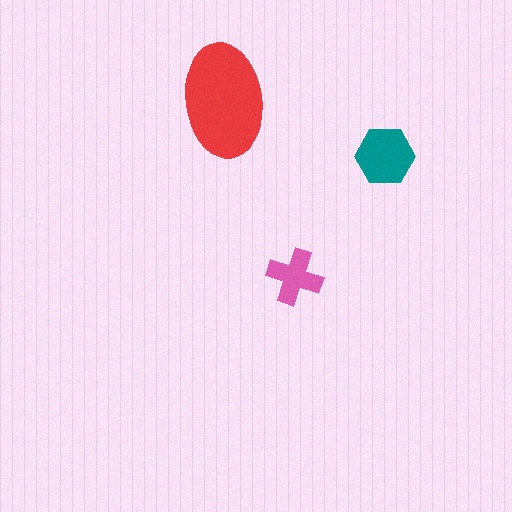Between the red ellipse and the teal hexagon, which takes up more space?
The red ellipse.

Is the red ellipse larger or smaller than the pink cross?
Larger.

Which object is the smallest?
The pink cross.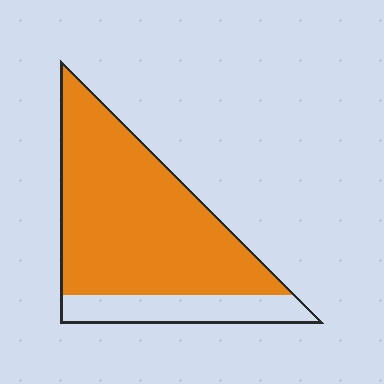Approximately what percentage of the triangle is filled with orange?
Approximately 80%.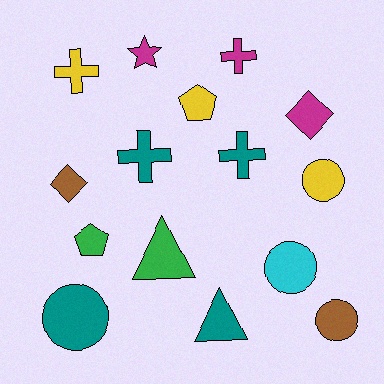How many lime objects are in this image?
There are no lime objects.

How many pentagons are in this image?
There are 2 pentagons.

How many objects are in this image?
There are 15 objects.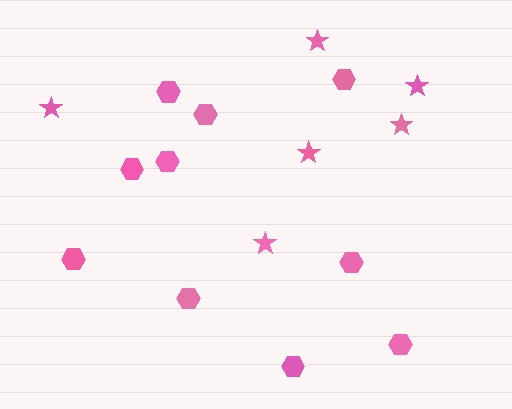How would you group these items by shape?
There are 2 groups: one group of hexagons (10) and one group of stars (6).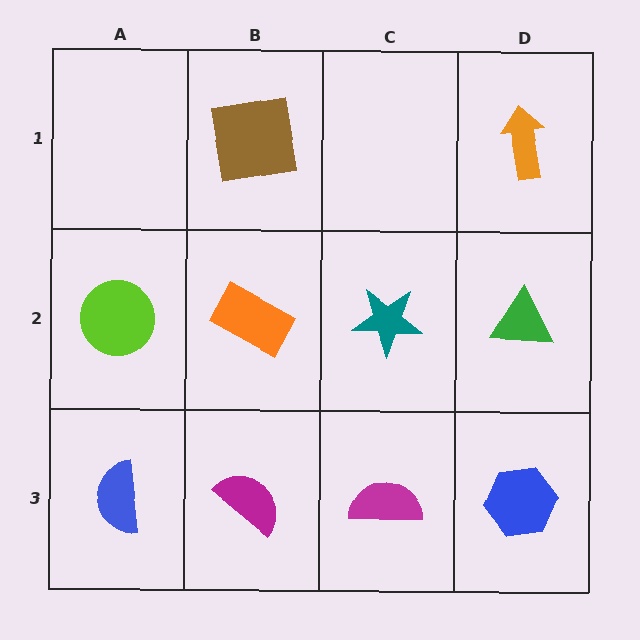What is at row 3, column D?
A blue hexagon.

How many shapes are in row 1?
2 shapes.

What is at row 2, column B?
An orange rectangle.